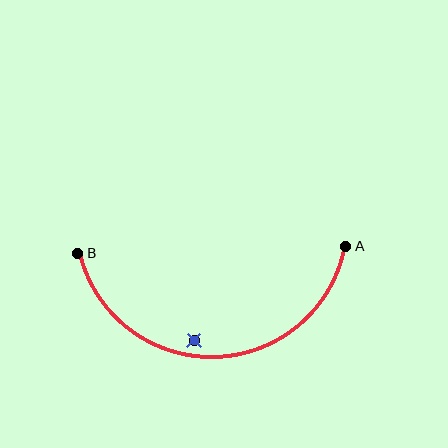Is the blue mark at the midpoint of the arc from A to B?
No — the blue mark does not lie on the arc at all. It sits slightly inside the curve.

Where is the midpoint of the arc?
The arc midpoint is the point on the curve farthest from the straight line joining A and B. It sits below that line.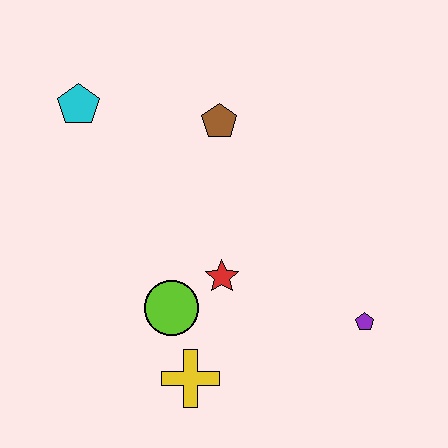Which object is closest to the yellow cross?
The lime circle is closest to the yellow cross.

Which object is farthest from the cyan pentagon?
The purple pentagon is farthest from the cyan pentagon.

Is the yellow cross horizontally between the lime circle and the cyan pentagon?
No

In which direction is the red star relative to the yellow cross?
The red star is above the yellow cross.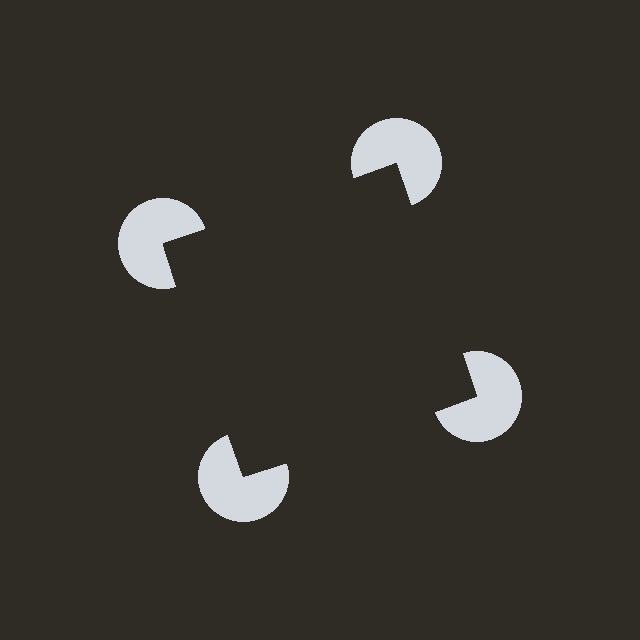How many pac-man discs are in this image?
There are 4 — one at each vertex of the illusory square.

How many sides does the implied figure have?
4 sides.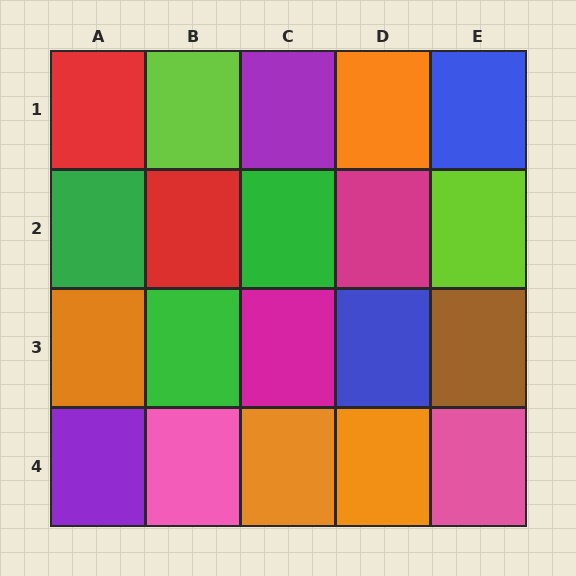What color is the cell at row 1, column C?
Purple.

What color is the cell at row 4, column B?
Pink.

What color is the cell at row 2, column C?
Green.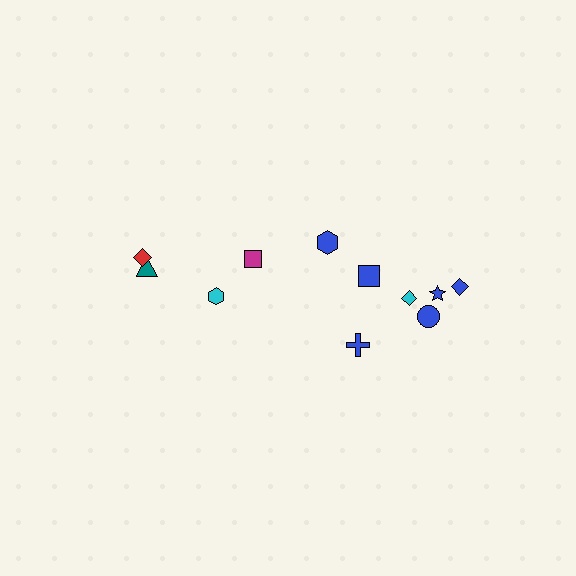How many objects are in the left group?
There are 4 objects.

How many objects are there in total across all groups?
There are 11 objects.